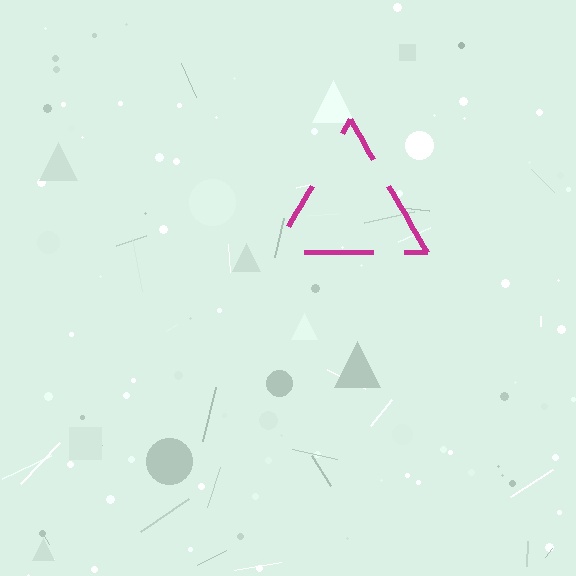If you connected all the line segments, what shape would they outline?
They would outline a triangle.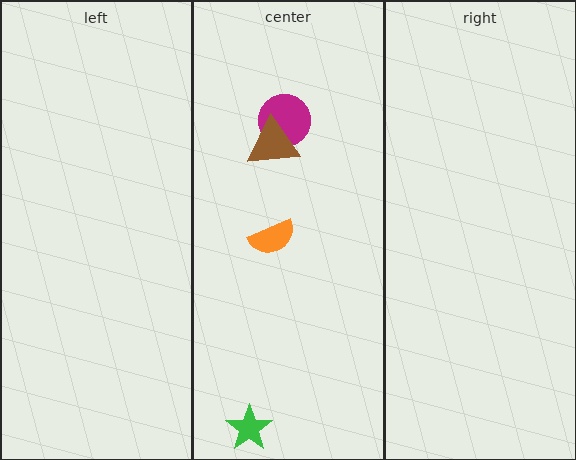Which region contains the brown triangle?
The center region.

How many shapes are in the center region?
4.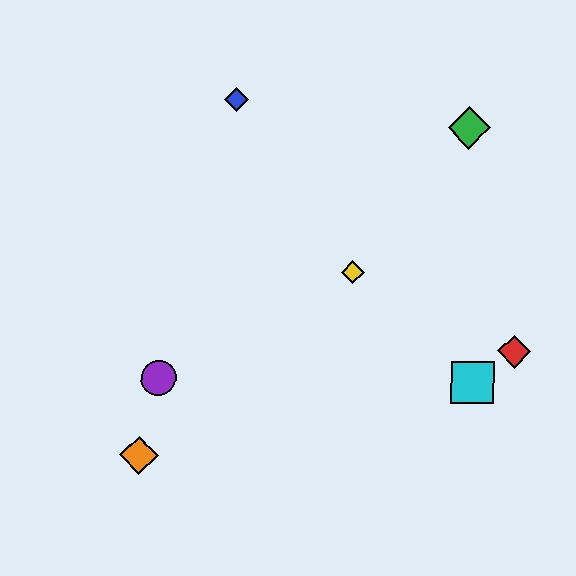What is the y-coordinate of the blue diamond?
The blue diamond is at y≈100.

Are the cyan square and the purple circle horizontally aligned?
Yes, both are at y≈383.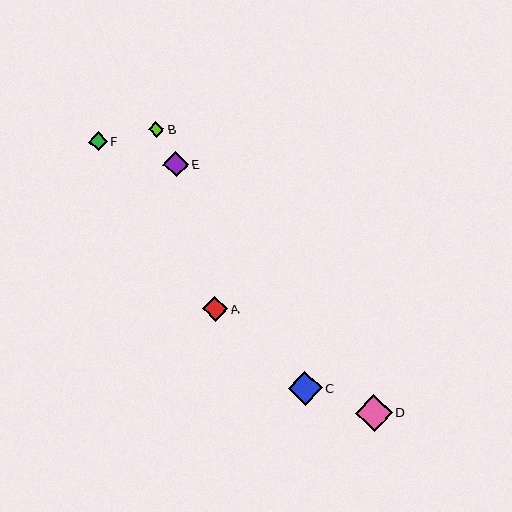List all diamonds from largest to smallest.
From largest to smallest: D, C, E, A, F, B.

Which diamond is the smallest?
Diamond B is the smallest with a size of approximately 16 pixels.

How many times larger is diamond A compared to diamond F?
Diamond A is approximately 1.3 times the size of diamond F.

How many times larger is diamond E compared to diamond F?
Diamond E is approximately 1.4 times the size of diamond F.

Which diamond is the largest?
Diamond D is the largest with a size of approximately 37 pixels.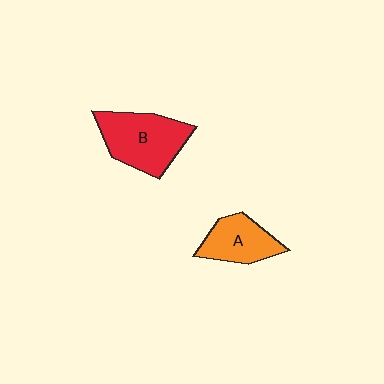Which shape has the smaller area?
Shape A (orange).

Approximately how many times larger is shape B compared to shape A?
Approximately 1.5 times.